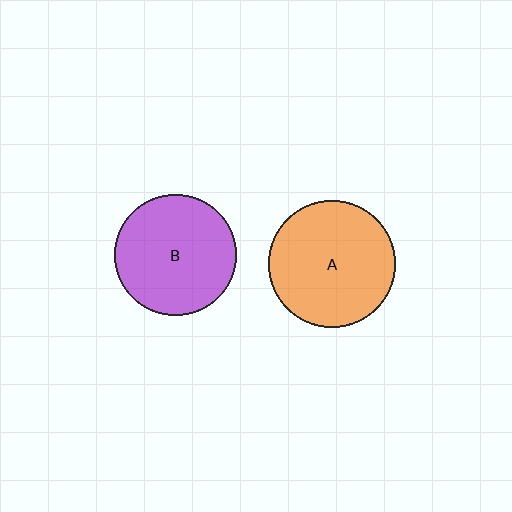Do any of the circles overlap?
No, none of the circles overlap.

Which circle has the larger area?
Circle A (orange).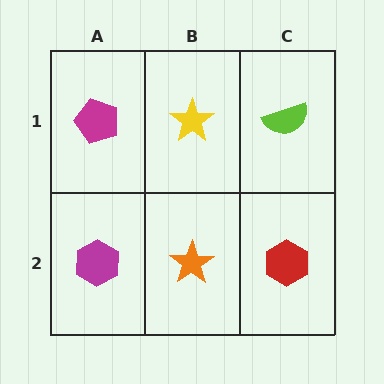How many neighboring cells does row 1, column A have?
2.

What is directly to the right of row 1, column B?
A lime semicircle.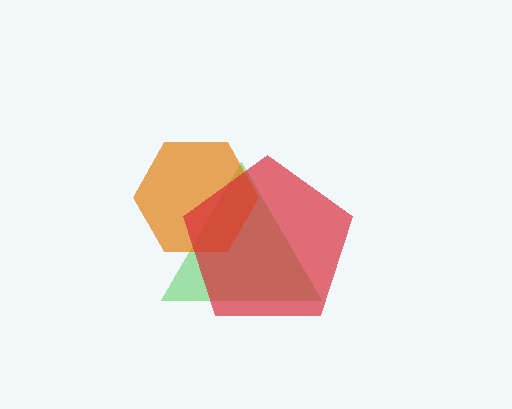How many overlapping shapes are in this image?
There are 3 overlapping shapes in the image.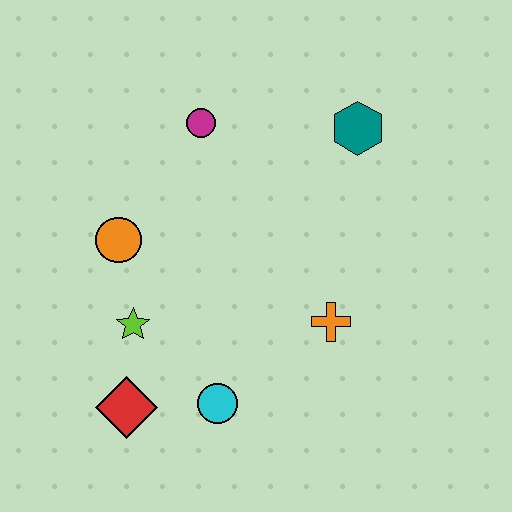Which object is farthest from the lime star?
The teal hexagon is farthest from the lime star.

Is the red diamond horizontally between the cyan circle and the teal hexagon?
No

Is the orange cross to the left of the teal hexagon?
Yes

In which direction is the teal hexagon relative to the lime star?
The teal hexagon is to the right of the lime star.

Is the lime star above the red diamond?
Yes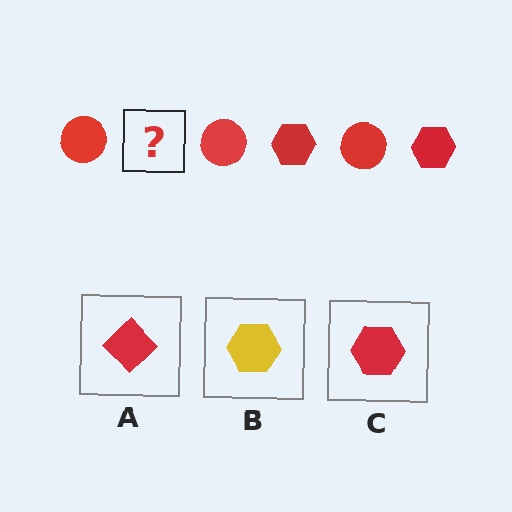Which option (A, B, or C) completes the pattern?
C.